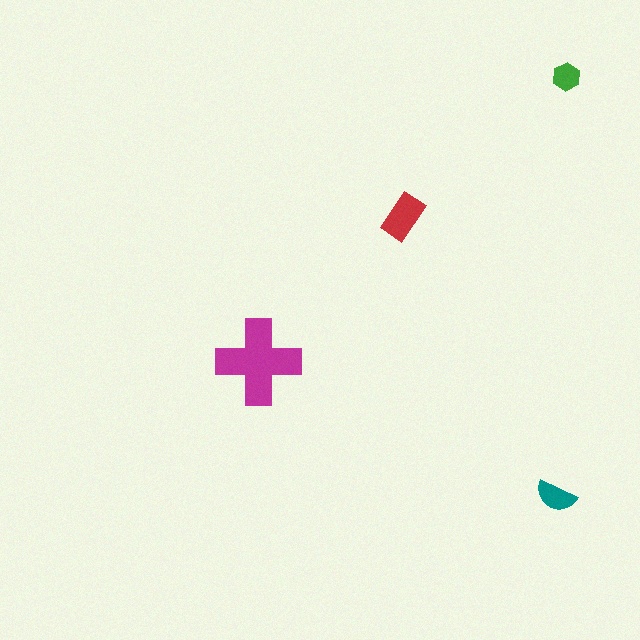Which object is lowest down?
The teal semicircle is bottommost.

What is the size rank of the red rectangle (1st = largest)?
2nd.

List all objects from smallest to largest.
The green hexagon, the teal semicircle, the red rectangle, the magenta cross.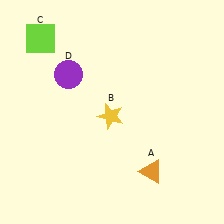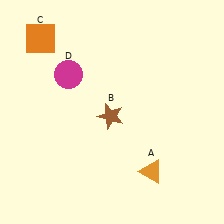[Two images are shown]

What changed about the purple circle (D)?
In Image 1, D is purple. In Image 2, it changed to magenta.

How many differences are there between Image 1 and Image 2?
There are 3 differences between the two images.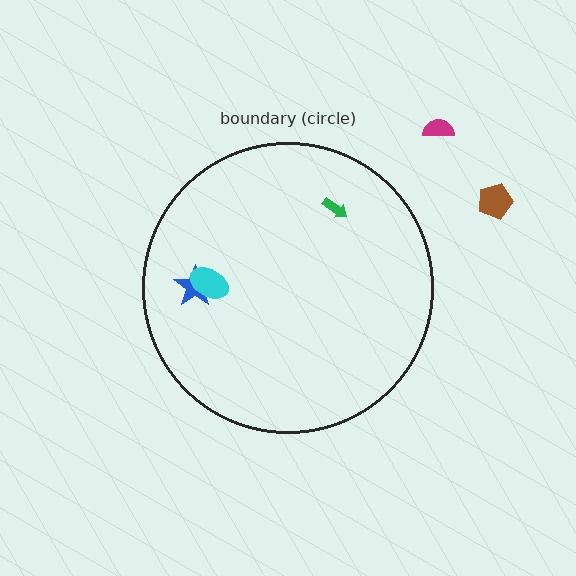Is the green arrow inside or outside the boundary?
Inside.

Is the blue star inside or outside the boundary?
Inside.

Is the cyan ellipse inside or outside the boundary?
Inside.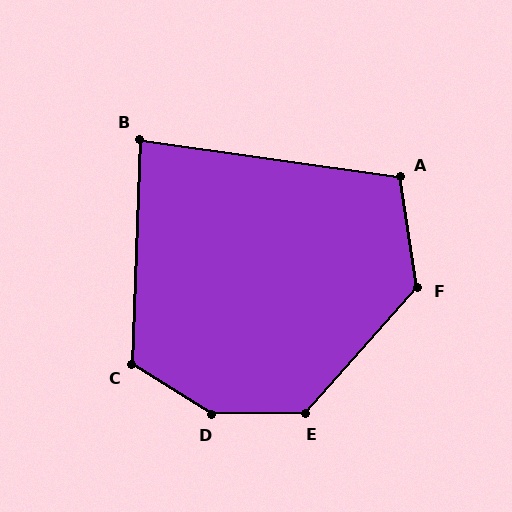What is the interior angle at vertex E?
Approximately 133 degrees (obtuse).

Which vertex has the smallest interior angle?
B, at approximately 84 degrees.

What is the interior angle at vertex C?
Approximately 120 degrees (obtuse).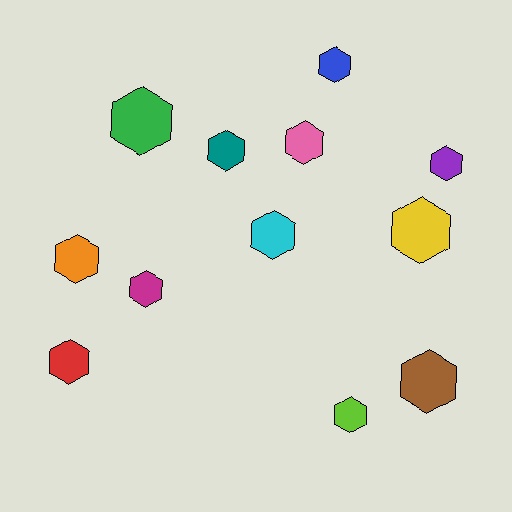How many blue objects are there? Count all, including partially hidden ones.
There is 1 blue object.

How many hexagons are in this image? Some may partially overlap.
There are 12 hexagons.